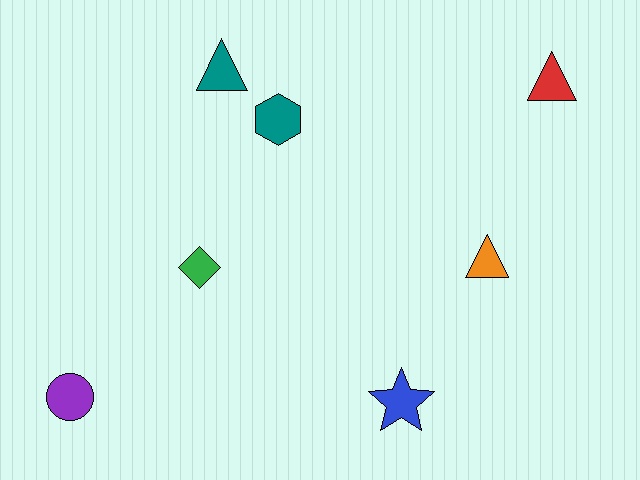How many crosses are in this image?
There are no crosses.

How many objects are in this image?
There are 7 objects.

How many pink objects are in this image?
There are no pink objects.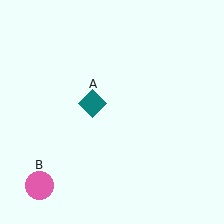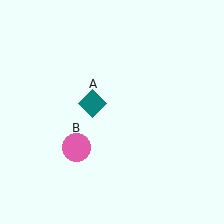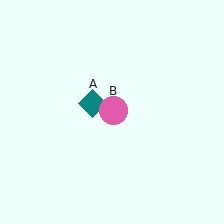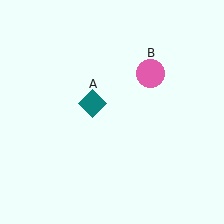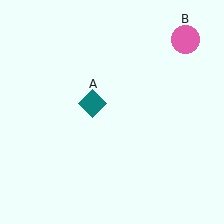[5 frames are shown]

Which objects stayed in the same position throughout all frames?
Teal diamond (object A) remained stationary.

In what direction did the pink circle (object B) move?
The pink circle (object B) moved up and to the right.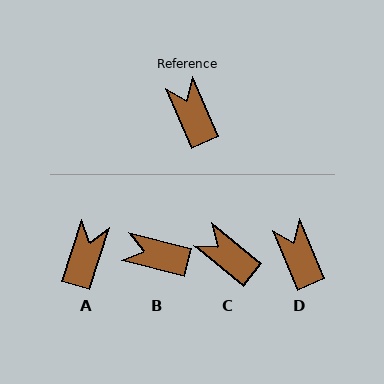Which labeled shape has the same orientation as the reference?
D.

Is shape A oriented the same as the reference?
No, it is off by about 40 degrees.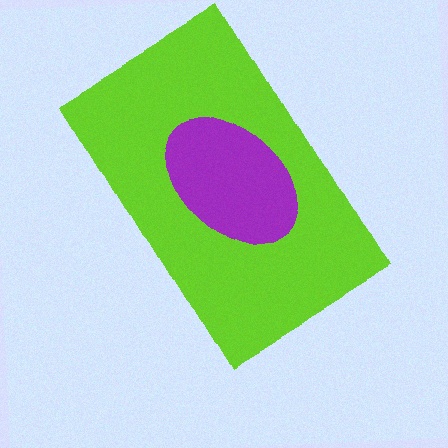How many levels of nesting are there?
2.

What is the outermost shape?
The lime rectangle.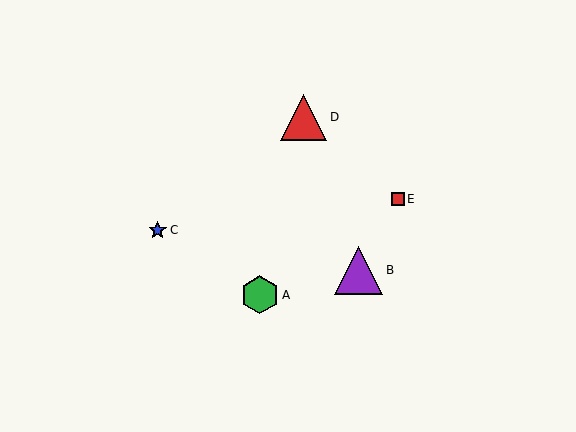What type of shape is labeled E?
Shape E is a red square.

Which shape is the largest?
The purple triangle (labeled B) is the largest.